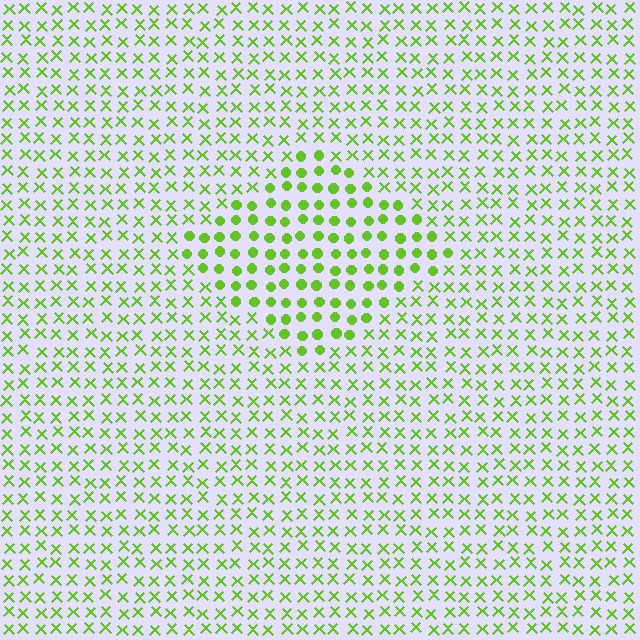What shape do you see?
I see a diamond.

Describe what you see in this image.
The image is filled with small lime elements arranged in a uniform grid. A diamond-shaped region contains circles, while the surrounding area contains X marks. The boundary is defined purely by the change in element shape.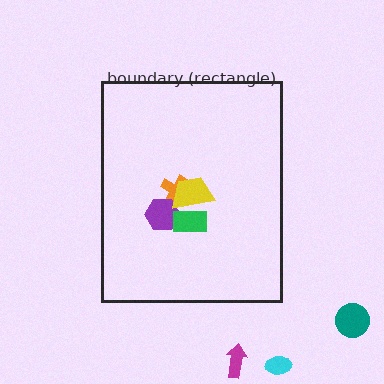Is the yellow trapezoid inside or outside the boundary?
Inside.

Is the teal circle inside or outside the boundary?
Outside.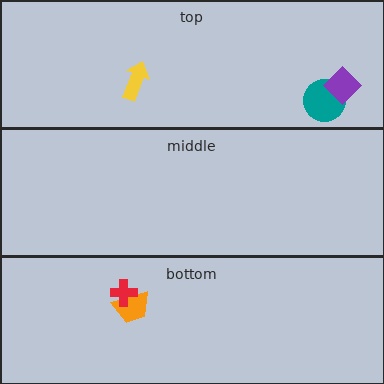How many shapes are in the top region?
3.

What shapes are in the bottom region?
The orange trapezoid, the red cross.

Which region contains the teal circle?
The top region.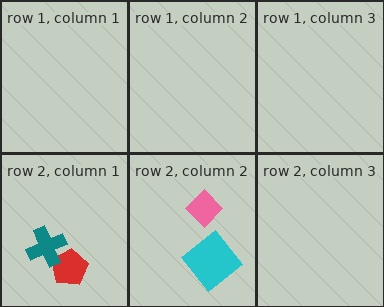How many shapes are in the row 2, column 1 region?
2.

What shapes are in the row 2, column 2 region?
The cyan diamond, the pink diamond.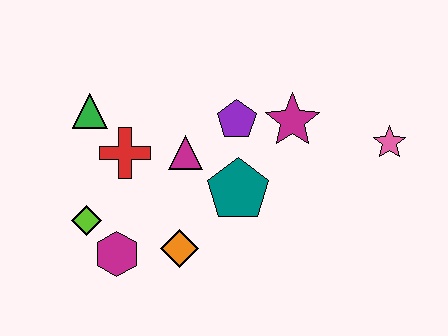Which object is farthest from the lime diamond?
The pink star is farthest from the lime diamond.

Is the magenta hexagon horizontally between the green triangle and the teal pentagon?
Yes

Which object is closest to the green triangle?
The red cross is closest to the green triangle.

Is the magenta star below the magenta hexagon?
No